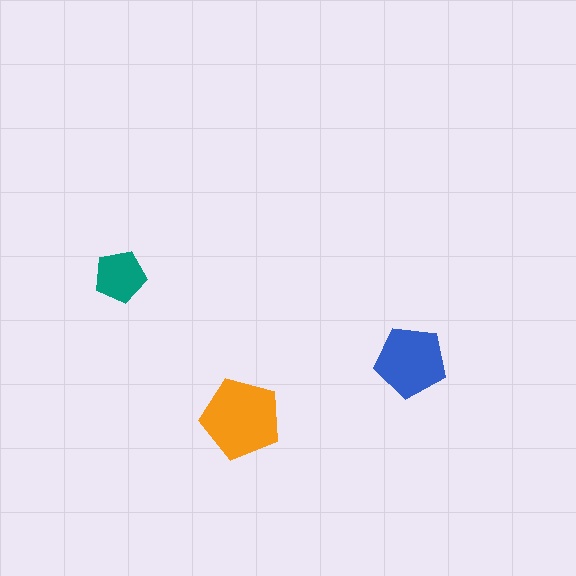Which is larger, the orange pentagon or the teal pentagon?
The orange one.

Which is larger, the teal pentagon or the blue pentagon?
The blue one.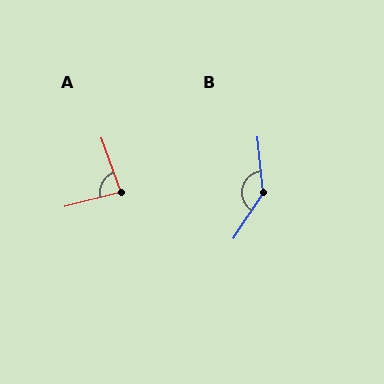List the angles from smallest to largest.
A (85°), B (140°).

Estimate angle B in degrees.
Approximately 140 degrees.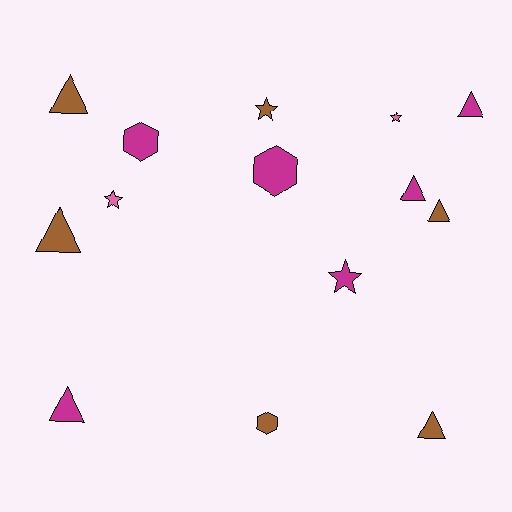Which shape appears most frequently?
Triangle, with 7 objects.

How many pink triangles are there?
There are no pink triangles.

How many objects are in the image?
There are 14 objects.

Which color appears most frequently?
Brown, with 6 objects.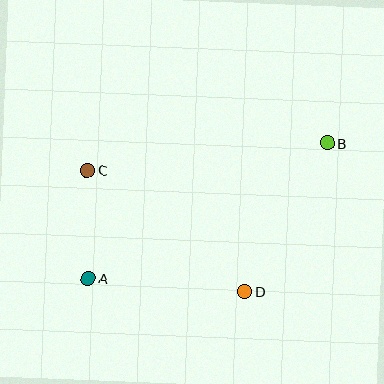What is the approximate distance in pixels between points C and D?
The distance between C and D is approximately 199 pixels.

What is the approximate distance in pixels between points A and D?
The distance between A and D is approximately 157 pixels.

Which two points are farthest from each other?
Points A and B are farthest from each other.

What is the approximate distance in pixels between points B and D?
The distance between B and D is approximately 169 pixels.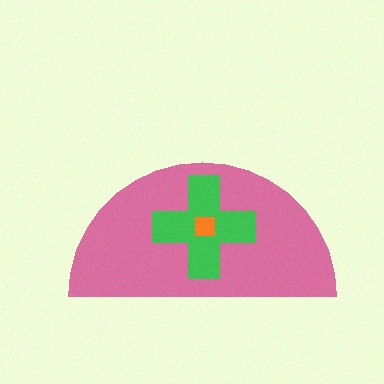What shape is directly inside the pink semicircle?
The green cross.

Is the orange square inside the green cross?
Yes.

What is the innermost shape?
The orange square.